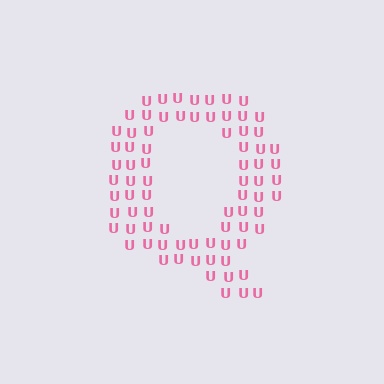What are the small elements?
The small elements are letter U's.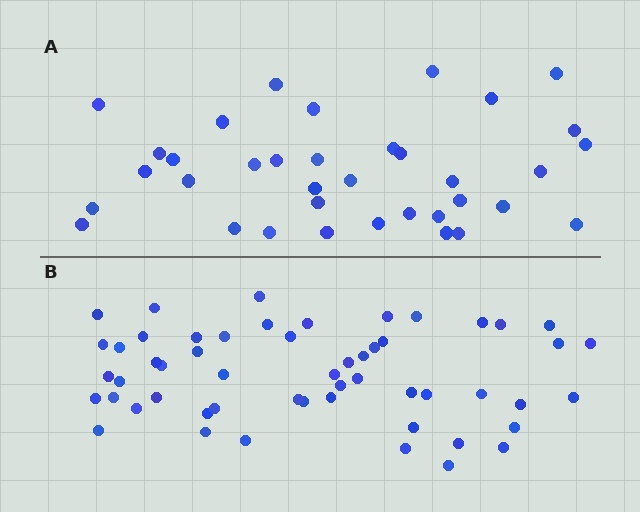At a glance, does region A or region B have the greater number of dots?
Region B (the bottom region) has more dots.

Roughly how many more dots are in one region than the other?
Region B has approximately 20 more dots than region A.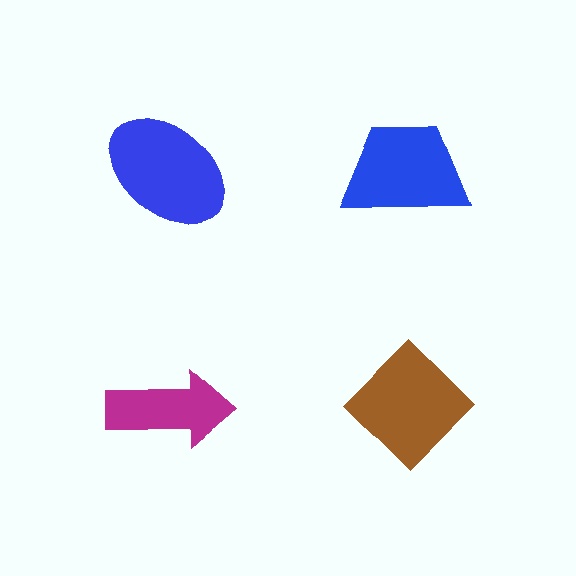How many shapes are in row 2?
2 shapes.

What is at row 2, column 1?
A magenta arrow.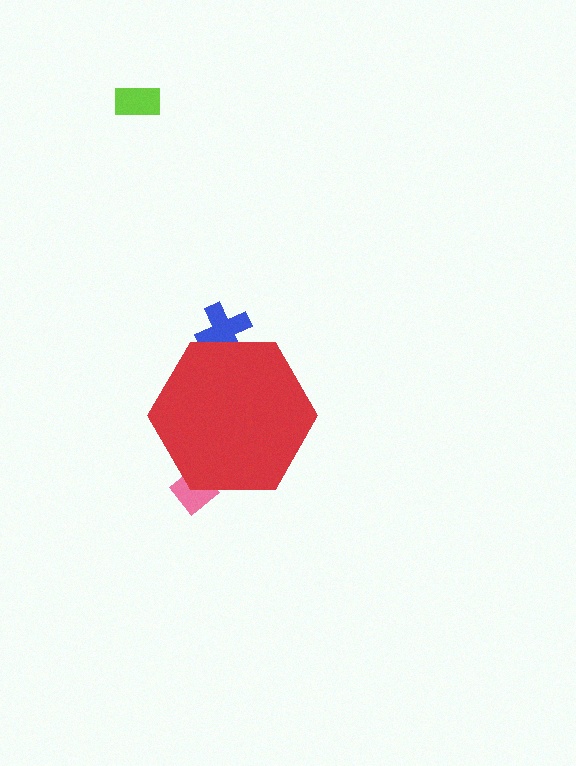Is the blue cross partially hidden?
Yes, the blue cross is partially hidden behind the red hexagon.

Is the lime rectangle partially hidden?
No, the lime rectangle is fully visible.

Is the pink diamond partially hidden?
Yes, the pink diamond is partially hidden behind the red hexagon.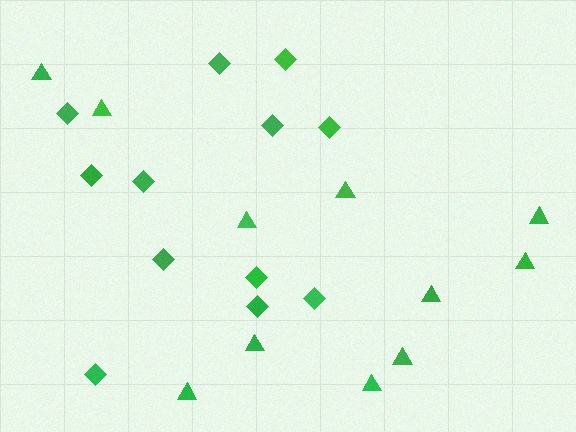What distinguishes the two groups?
There are 2 groups: one group of triangles (11) and one group of diamonds (12).